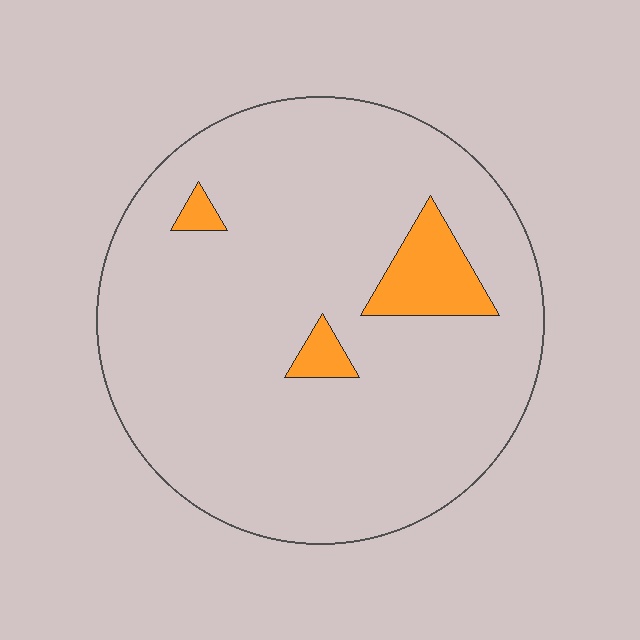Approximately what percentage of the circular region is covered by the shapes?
Approximately 10%.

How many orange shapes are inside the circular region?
3.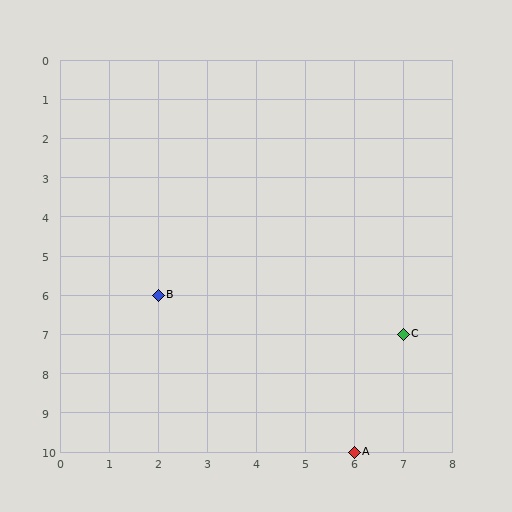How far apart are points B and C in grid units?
Points B and C are 5 columns and 1 row apart (about 5.1 grid units diagonally).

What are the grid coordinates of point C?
Point C is at grid coordinates (7, 7).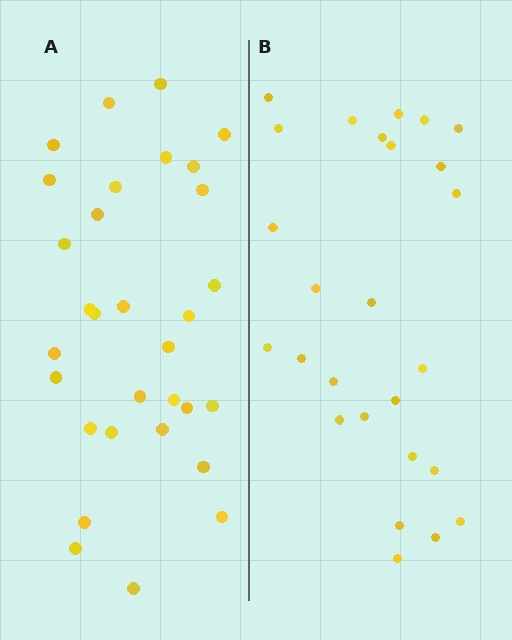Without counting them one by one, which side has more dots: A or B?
Region A (the left region) has more dots.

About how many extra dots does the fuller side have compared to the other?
Region A has about 5 more dots than region B.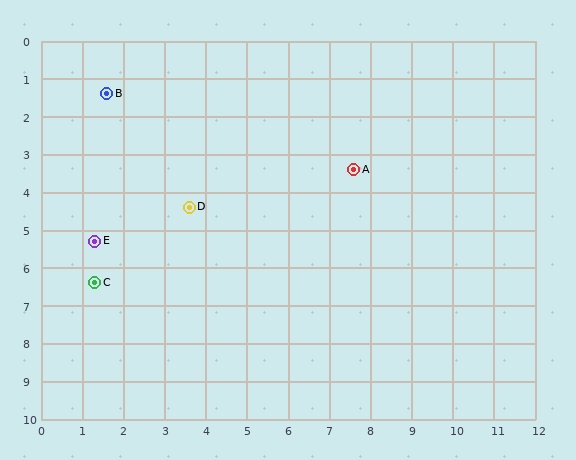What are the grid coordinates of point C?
Point C is at approximately (1.3, 6.4).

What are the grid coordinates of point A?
Point A is at approximately (7.6, 3.4).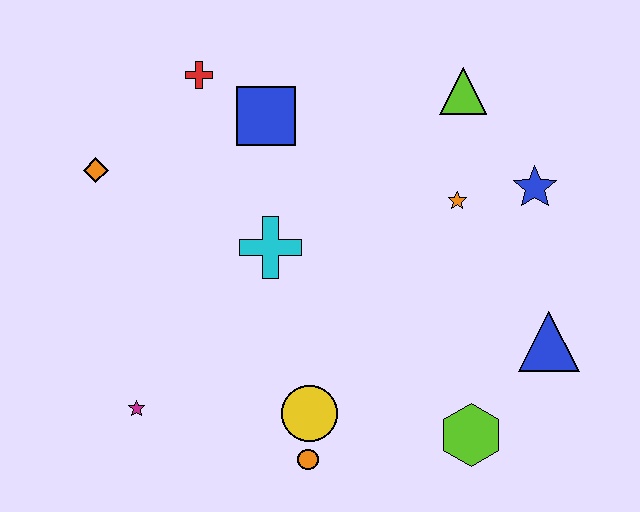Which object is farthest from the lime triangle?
The magenta star is farthest from the lime triangle.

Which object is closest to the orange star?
The blue star is closest to the orange star.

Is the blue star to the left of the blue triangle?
Yes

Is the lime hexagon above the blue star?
No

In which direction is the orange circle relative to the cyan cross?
The orange circle is below the cyan cross.